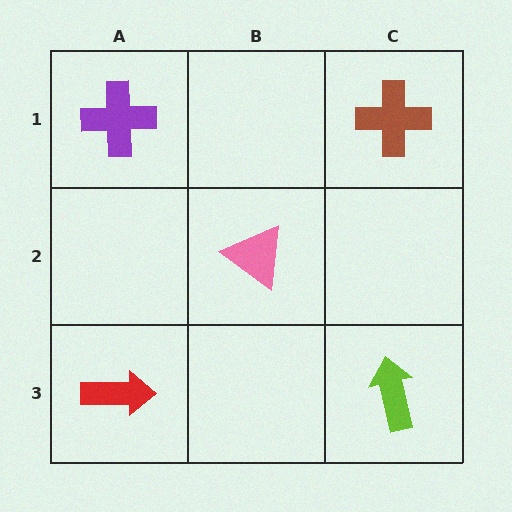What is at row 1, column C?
A brown cross.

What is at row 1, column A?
A purple cross.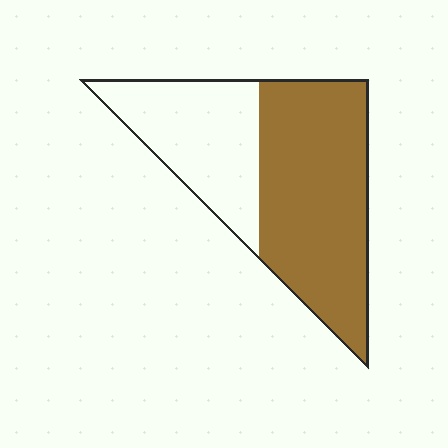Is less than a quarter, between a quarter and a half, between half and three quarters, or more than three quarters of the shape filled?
Between half and three quarters.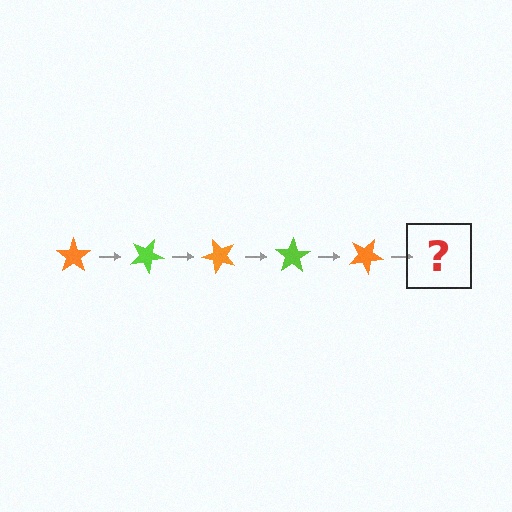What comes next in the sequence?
The next element should be a lime star, rotated 125 degrees from the start.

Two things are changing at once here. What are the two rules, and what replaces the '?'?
The two rules are that it rotates 25 degrees each step and the color cycles through orange and lime. The '?' should be a lime star, rotated 125 degrees from the start.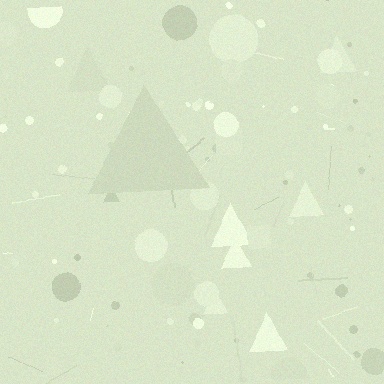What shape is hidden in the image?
A triangle is hidden in the image.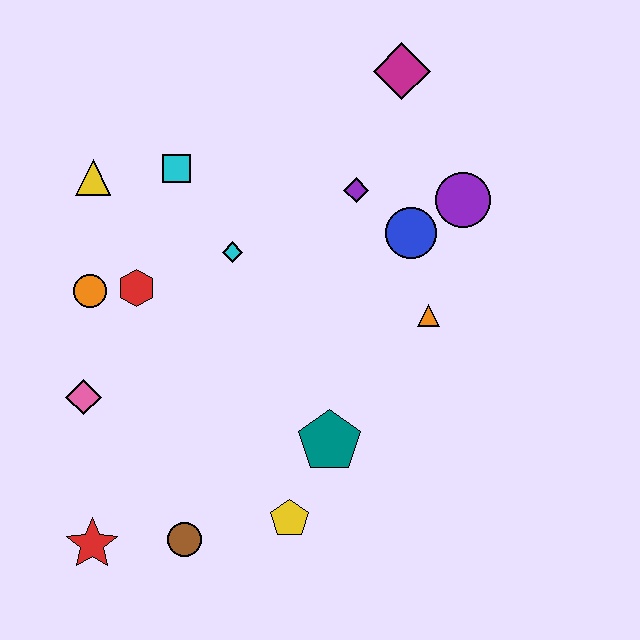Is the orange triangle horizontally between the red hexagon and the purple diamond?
No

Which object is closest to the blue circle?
The purple circle is closest to the blue circle.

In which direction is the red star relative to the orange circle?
The red star is below the orange circle.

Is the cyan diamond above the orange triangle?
Yes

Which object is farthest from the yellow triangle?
The yellow pentagon is farthest from the yellow triangle.